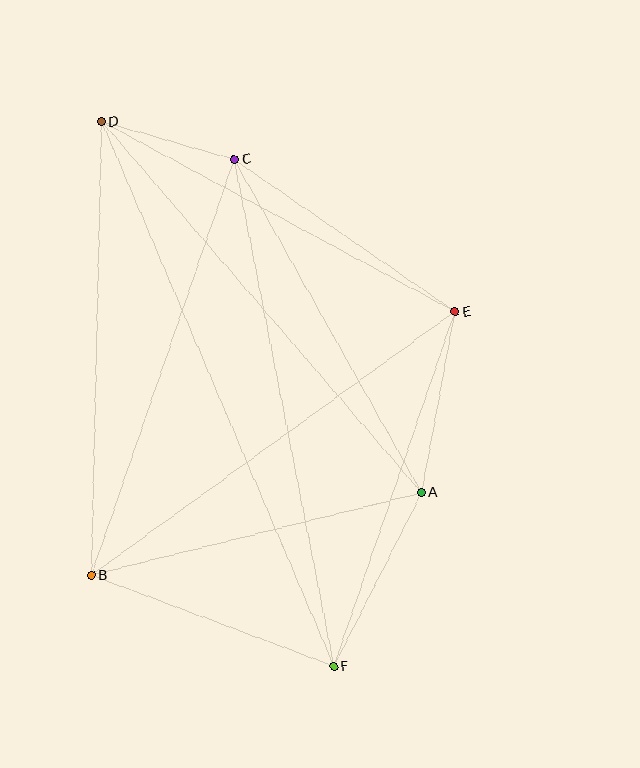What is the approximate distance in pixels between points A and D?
The distance between A and D is approximately 490 pixels.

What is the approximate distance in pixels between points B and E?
The distance between B and E is approximately 450 pixels.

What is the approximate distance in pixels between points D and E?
The distance between D and E is approximately 402 pixels.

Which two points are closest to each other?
Points C and D are closest to each other.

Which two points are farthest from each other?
Points D and F are farthest from each other.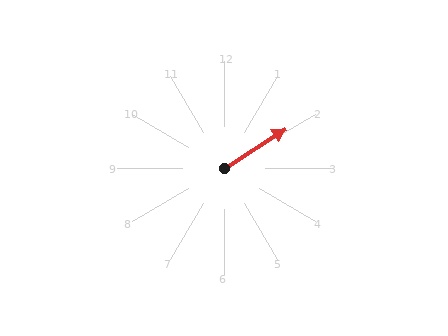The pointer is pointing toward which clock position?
Roughly 2 o'clock.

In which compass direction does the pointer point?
Northeast.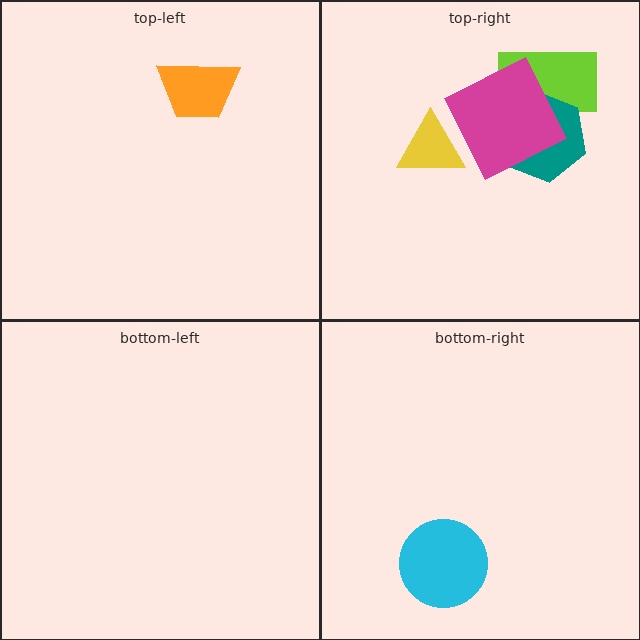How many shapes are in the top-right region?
4.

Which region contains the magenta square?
The top-right region.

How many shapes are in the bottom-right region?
1.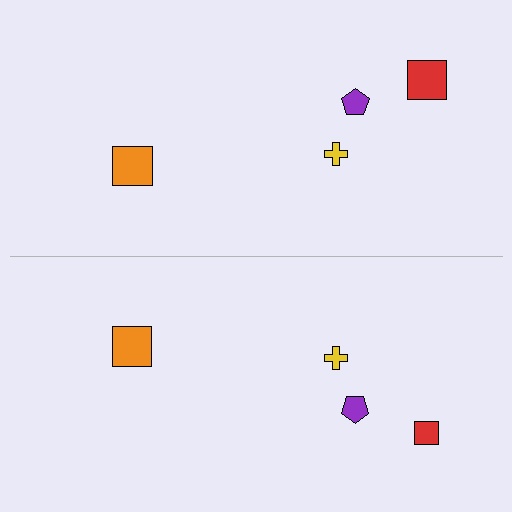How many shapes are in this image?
There are 8 shapes in this image.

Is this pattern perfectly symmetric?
No, the pattern is not perfectly symmetric. The red square on the bottom side has a different size than its mirror counterpart.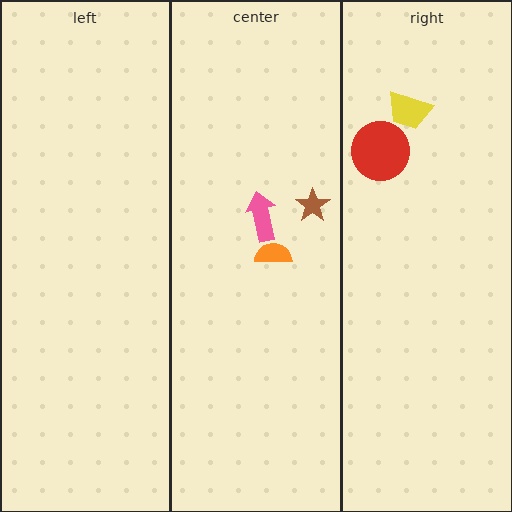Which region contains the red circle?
The right region.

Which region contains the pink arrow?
The center region.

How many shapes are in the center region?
3.